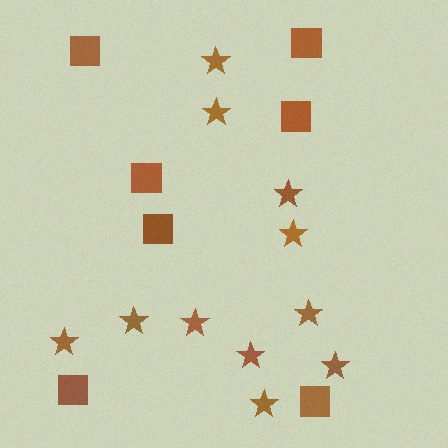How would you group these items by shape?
There are 2 groups: one group of stars (11) and one group of squares (7).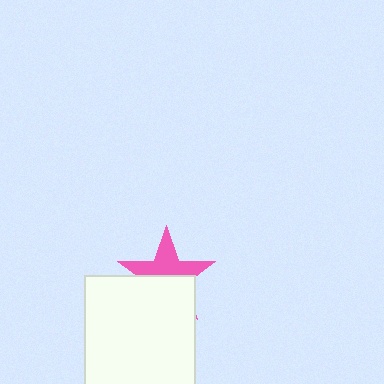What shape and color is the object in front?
The object in front is a white square.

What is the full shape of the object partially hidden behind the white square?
The partially hidden object is a pink star.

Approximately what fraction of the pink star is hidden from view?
Roughly 50% of the pink star is hidden behind the white square.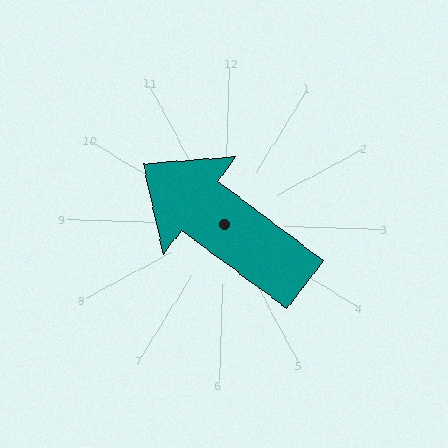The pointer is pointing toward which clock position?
Roughly 10 o'clock.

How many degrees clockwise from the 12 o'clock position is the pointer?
Approximately 305 degrees.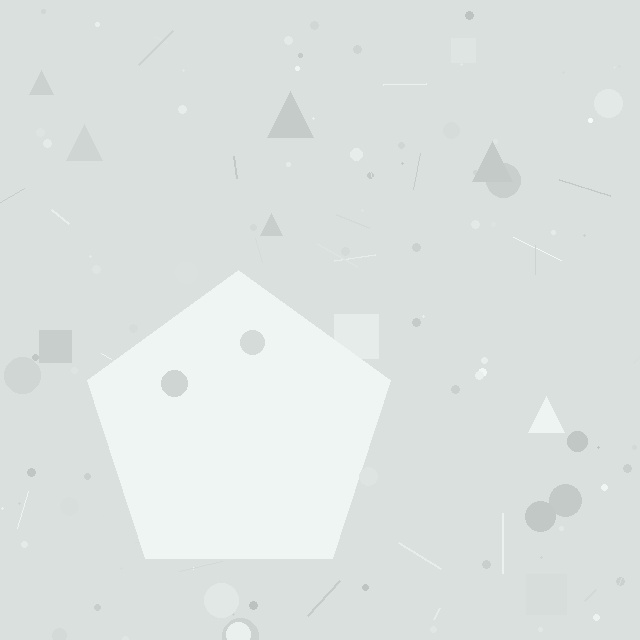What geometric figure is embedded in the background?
A pentagon is embedded in the background.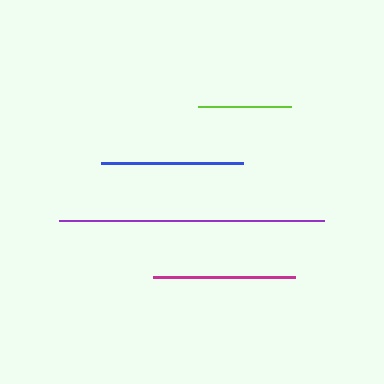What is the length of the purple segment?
The purple segment is approximately 264 pixels long.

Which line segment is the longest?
The purple line is the longest at approximately 264 pixels.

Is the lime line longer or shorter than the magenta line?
The magenta line is longer than the lime line.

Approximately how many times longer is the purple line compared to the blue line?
The purple line is approximately 1.9 times the length of the blue line.